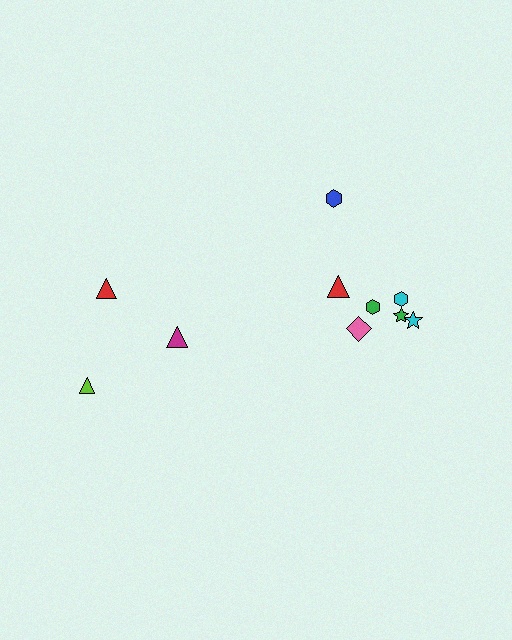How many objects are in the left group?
There are 3 objects.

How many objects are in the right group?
There are 7 objects.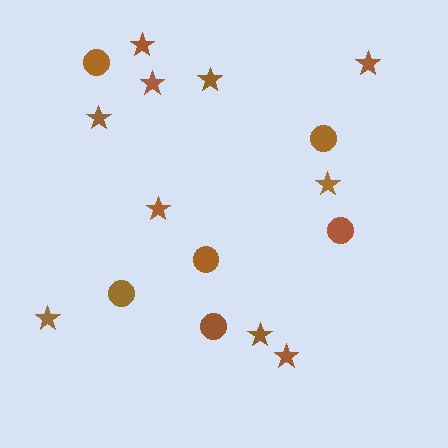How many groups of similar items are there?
There are 2 groups: one group of stars (10) and one group of circles (6).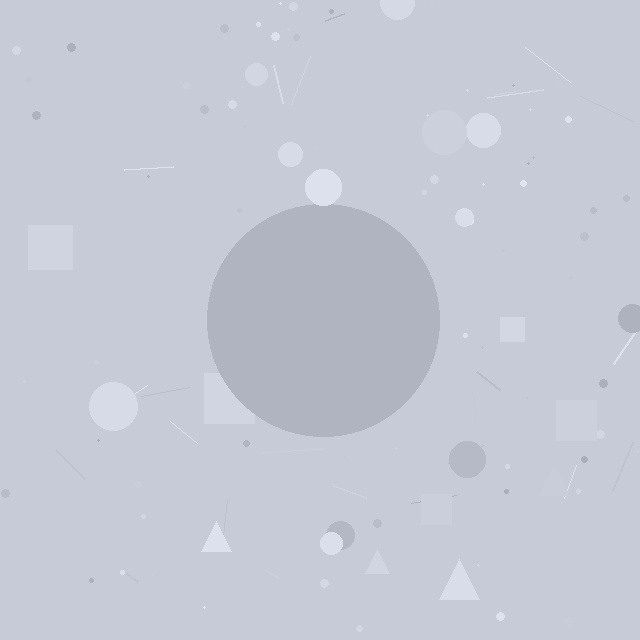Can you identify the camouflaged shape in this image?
The camouflaged shape is a circle.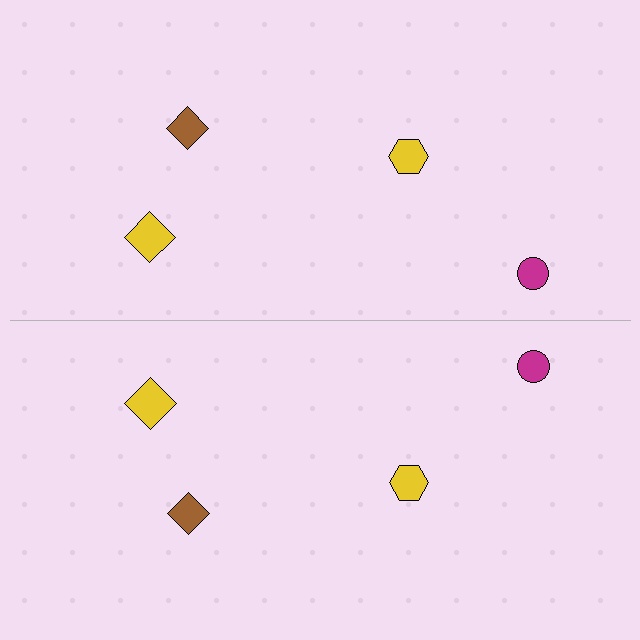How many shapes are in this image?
There are 8 shapes in this image.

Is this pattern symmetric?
Yes, this pattern has bilateral (reflection) symmetry.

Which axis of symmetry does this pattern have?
The pattern has a horizontal axis of symmetry running through the center of the image.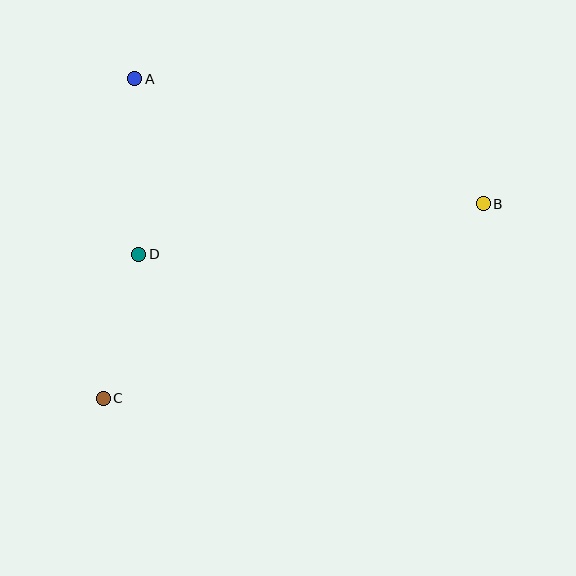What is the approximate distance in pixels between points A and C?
The distance between A and C is approximately 321 pixels.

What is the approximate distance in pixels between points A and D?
The distance between A and D is approximately 176 pixels.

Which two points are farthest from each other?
Points B and C are farthest from each other.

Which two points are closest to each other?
Points C and D are closest to each other.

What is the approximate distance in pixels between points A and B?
The distance between A and B is approximately 370 pixels.